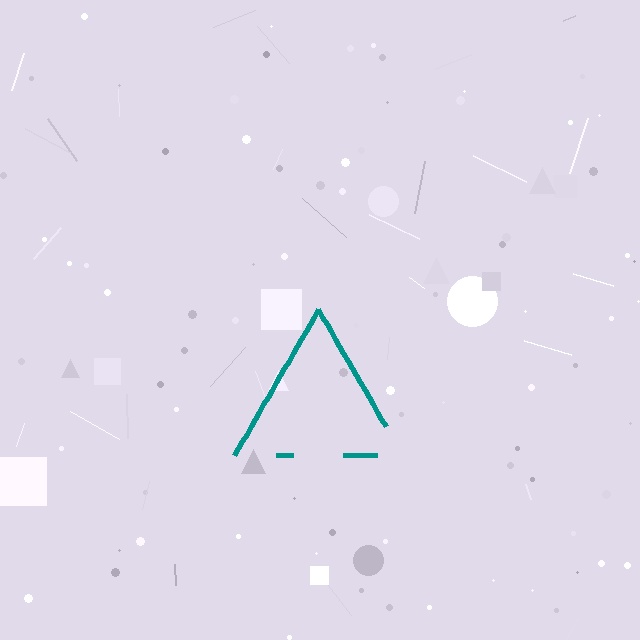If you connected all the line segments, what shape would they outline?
They would outline a triangle.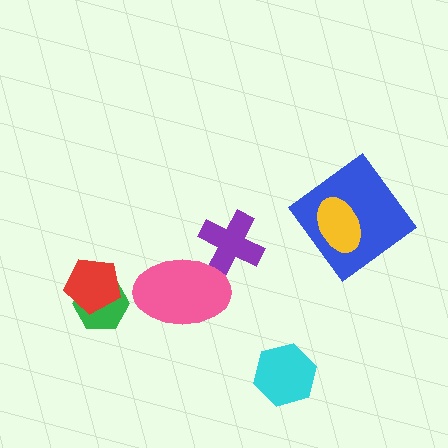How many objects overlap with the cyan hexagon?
0 objects overlap with the cyan hexagon.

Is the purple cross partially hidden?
Yes, it is partially covered by another shape.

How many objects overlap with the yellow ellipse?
1 object overlaps with the yellow ellipse.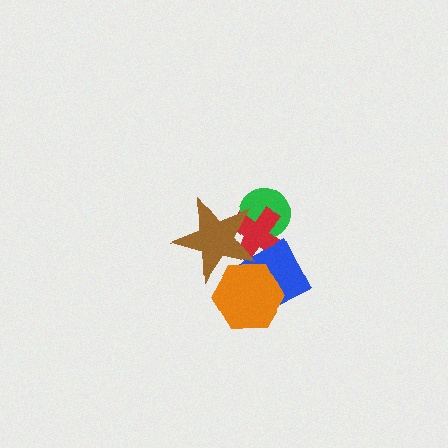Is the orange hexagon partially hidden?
Yes, it is partially covered by another shape.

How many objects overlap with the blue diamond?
3 objects overlap with the blue diamond.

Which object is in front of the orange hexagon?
The brown star is in front of the orange hexagon.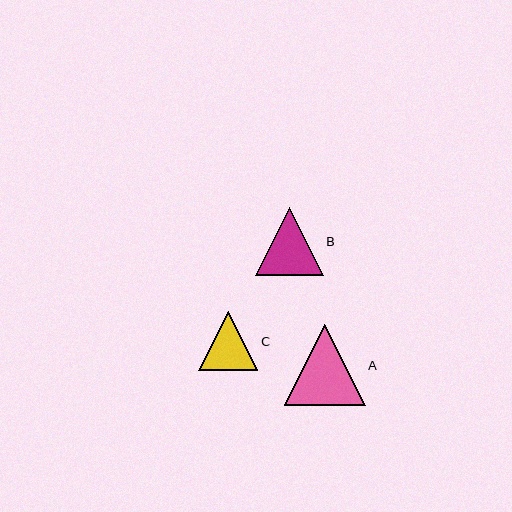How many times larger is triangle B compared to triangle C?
Triangle B is approximately 1.1 times the size of triangle C.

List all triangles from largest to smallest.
From largest to smallest: A, B, C.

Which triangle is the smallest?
Triangle C is the smallest with a size of approximately 59 pixels.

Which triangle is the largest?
Triangle A is the largest with a size of approximately 81 pixels.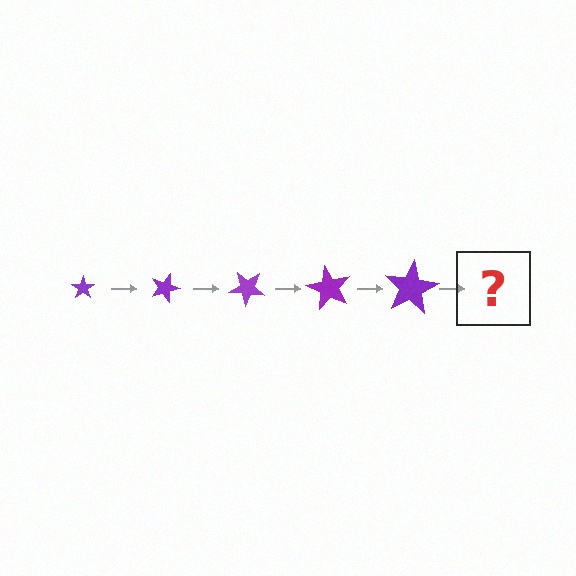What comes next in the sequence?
The next element should be a star, larger than the previous one and rotated 100 degrees from the start.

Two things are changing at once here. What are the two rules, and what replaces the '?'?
The two rules are that the star grows larger each step and it rotates 20 degrees each step. The '?' should be a star, larger than the previous one and rotated 100 degrees from the start.